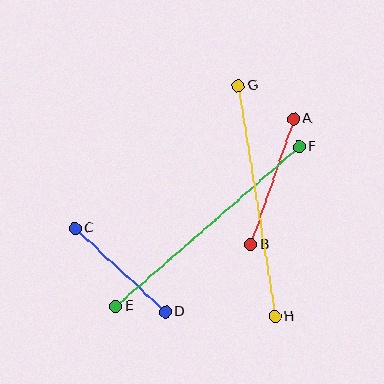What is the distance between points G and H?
The distance is approximately 234 pixels.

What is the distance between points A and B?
The distance is approximately 133 pixels.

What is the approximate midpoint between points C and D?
The midpoint is at approximately (120, 270) pixels.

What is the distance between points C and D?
The distance is approximately 123 pixels.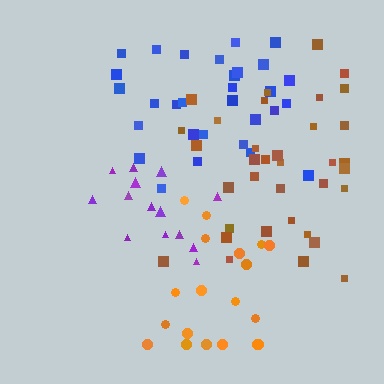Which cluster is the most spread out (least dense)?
Orange.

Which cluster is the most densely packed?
Blue.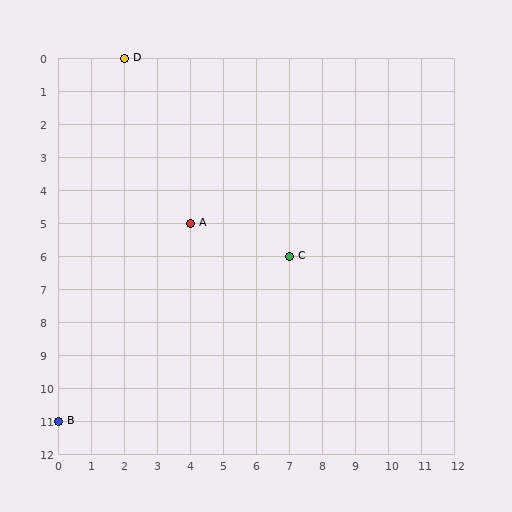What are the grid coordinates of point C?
Point C is at grid coordinates (7, 6).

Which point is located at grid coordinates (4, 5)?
Point A is at (4, 5).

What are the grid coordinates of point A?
Point A is at grid coordinates (4, 5).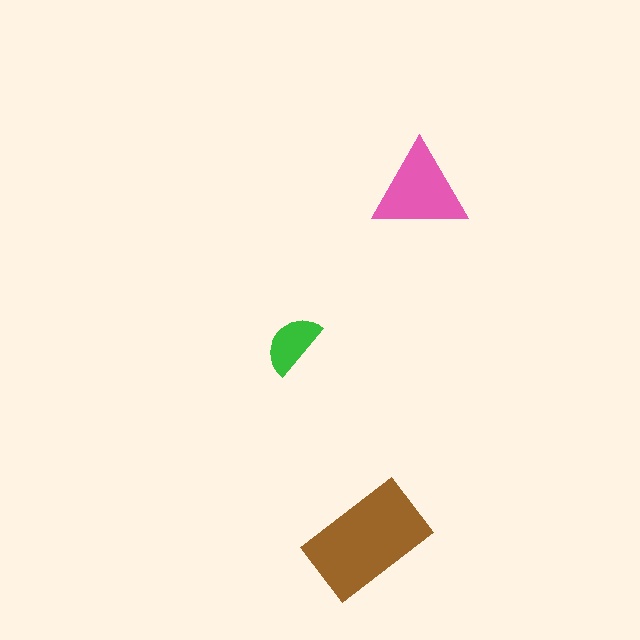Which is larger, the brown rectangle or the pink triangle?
The brown rectangle.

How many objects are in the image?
There are 3 objects in the image.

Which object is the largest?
The brown rectangle.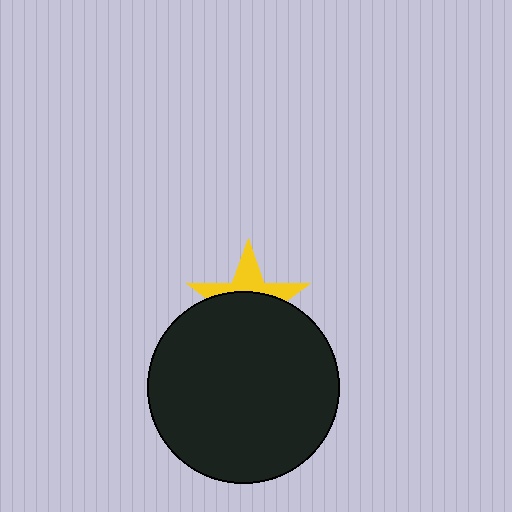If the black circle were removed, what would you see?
You would see the complete yellow star.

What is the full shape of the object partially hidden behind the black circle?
The partially hidden object is a yellow star.